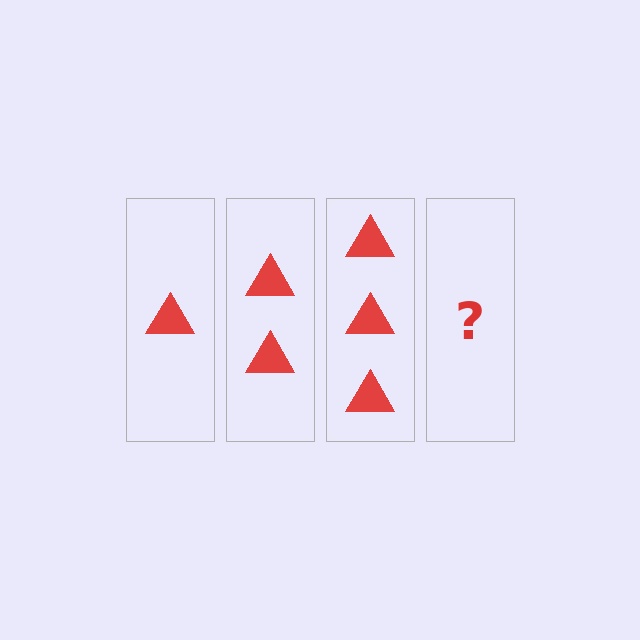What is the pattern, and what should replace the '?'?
The pattern is that each step adds one more triangle. The '?' should be 4 triangles.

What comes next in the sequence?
The next element should be 4 triangles.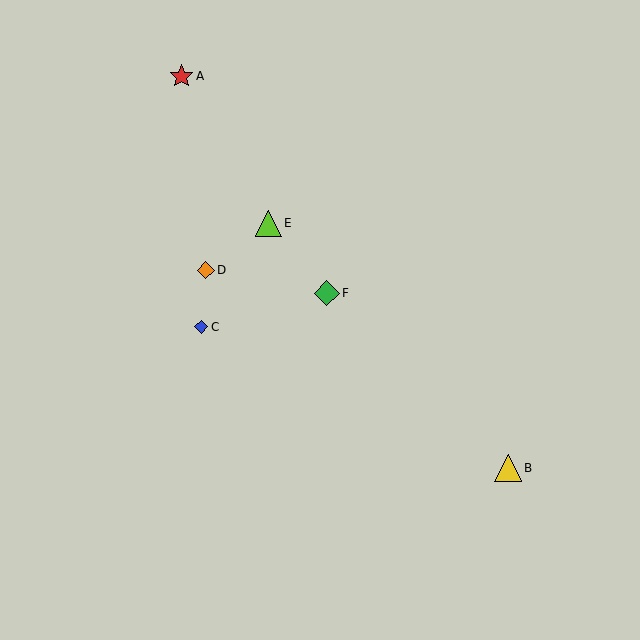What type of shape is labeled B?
Shape B is a yellow triangle.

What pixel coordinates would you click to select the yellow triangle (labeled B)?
Click at (508, 468) to select the yellow triangle B.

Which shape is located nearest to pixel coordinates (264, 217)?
The lime triangle (labeled E) at (269, 223) is nearest to that location.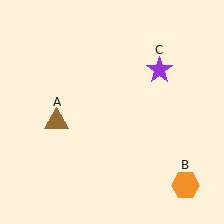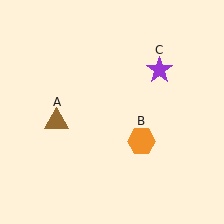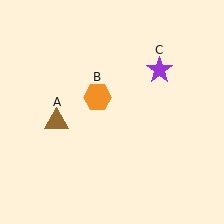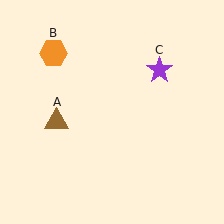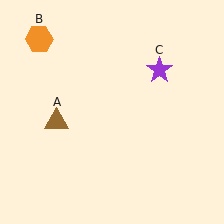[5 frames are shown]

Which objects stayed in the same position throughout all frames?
Brown triangle (object A) and purple star (object C) remained stationary.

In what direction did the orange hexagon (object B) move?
The orange hexagon (object B) moved up and to the left.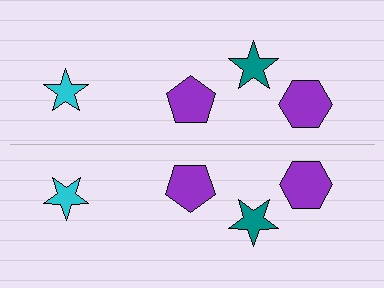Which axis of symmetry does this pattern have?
The pattern has a horizontal axis of symmetry running through the center of the image.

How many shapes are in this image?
There are 8 shapes in this image.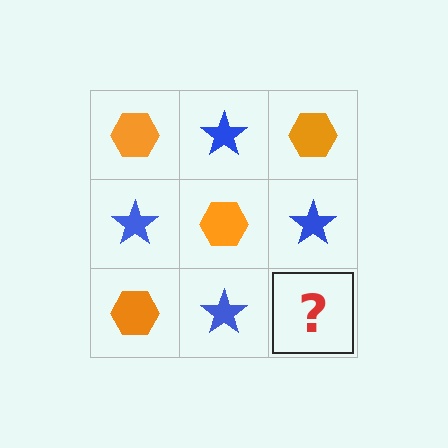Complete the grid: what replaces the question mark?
The question mark should be replaced with an orange hexagon.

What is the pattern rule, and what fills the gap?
The rule is that it alternates orange hexagon and blue star in a checkerboard pattern. The gap should be filled with an orange hexagon.